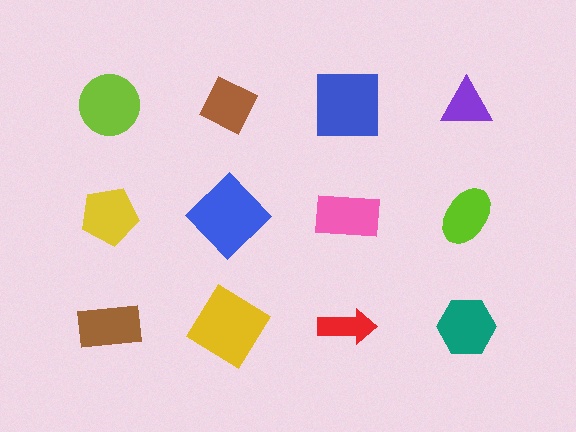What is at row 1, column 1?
A lime circle.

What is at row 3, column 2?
A yellow diamond.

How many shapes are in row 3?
4 shapes.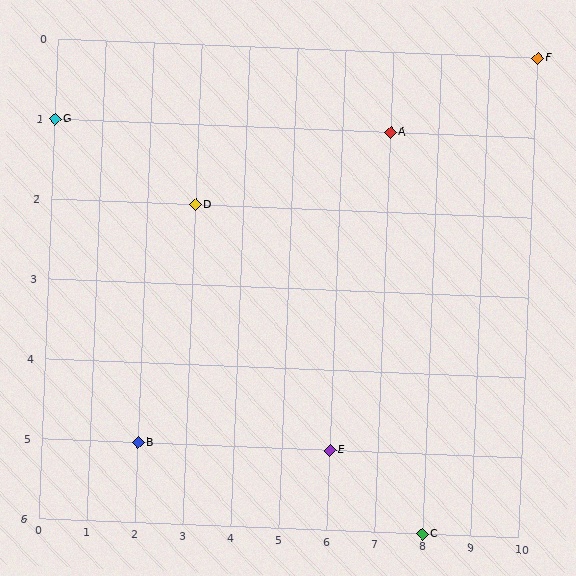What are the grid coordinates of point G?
Point G is at grid coordinates (0, 1).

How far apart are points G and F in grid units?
Points G and F are 10 columns and 1 row apart (about 10.0 grid units diagonally).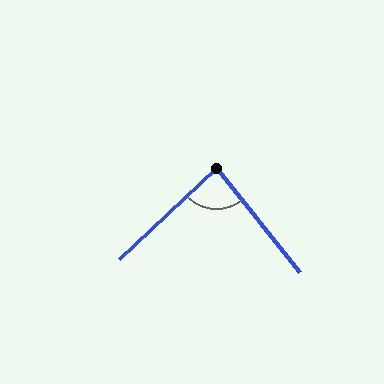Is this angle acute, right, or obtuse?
It is approximately a right angle.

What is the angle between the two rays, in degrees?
Approximately 85 degrees.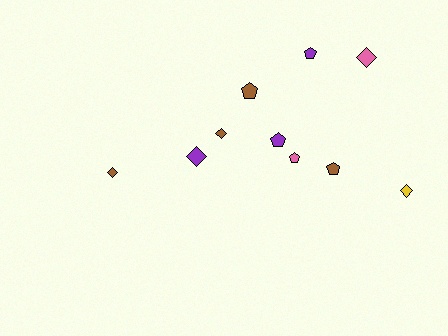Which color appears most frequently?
Brown, with 4 objects.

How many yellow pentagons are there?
There are no yellow pentagons.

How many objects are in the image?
There are 10 objects.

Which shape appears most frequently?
Pentagon, with 5 objects.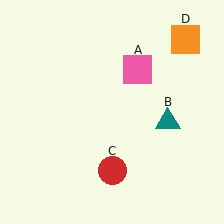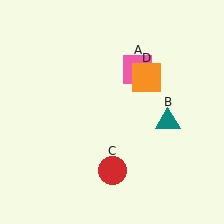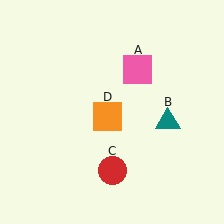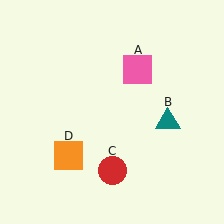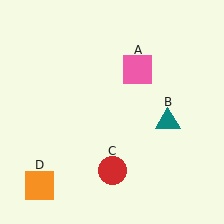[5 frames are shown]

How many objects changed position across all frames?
1 object changed position: orange square (object D).